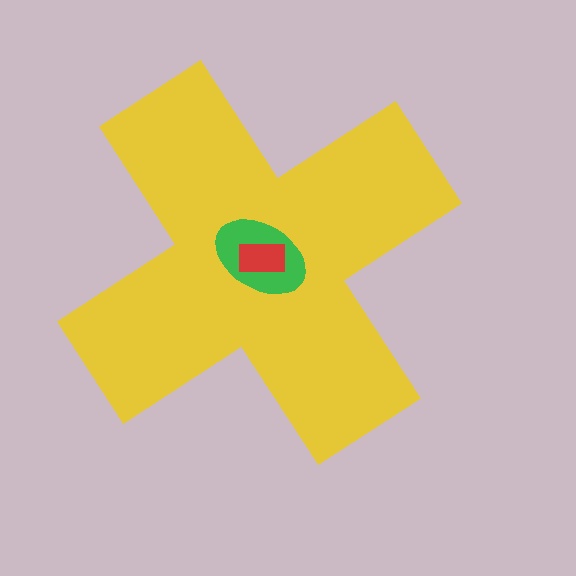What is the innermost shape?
The red rectangle.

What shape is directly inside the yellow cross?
The green ellipse.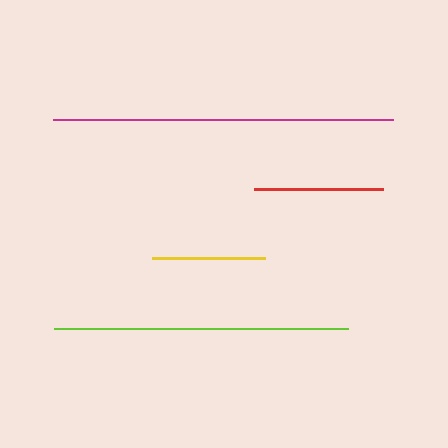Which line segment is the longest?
The magenta line is the longest at approximately 340 pixels.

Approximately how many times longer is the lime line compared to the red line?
The lime line is approximately 2.3 times the length of the red line.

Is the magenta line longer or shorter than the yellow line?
The magenta line is longer than the yellow line.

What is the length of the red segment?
The red segment is approximately 129 pixels long.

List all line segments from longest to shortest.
From longest to shortest: magenta, lime, red, yellow.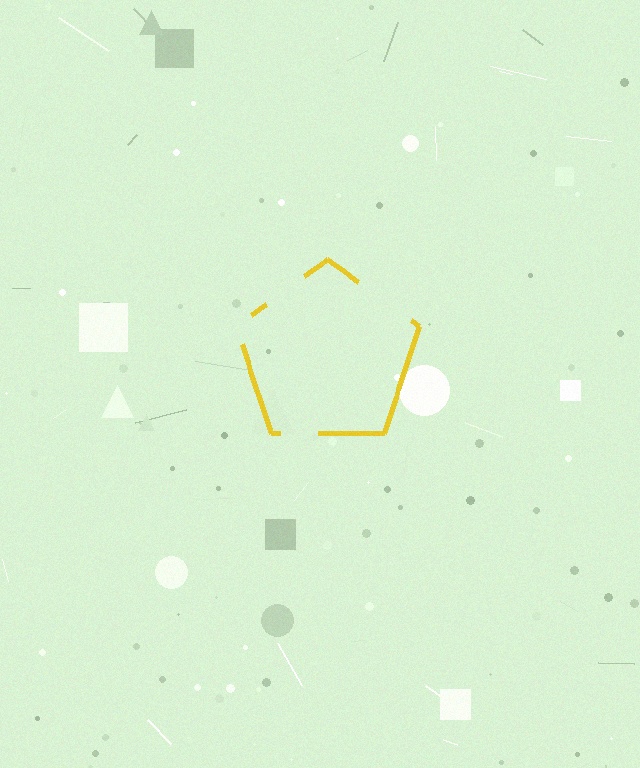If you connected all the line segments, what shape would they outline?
They would outline a pentagon.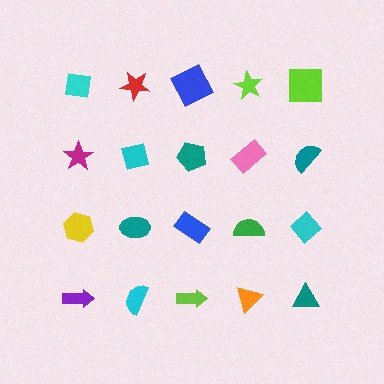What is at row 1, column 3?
A blue square.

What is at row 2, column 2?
A cyan square.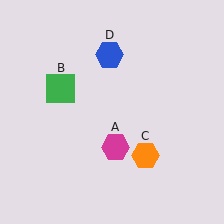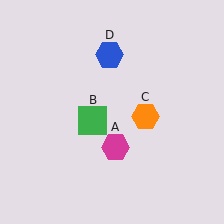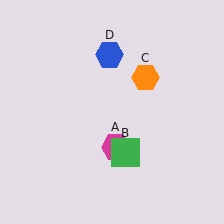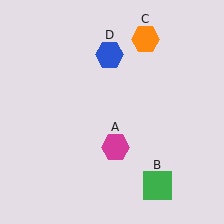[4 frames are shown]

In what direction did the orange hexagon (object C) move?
The orange hexagon (object C) moved up.